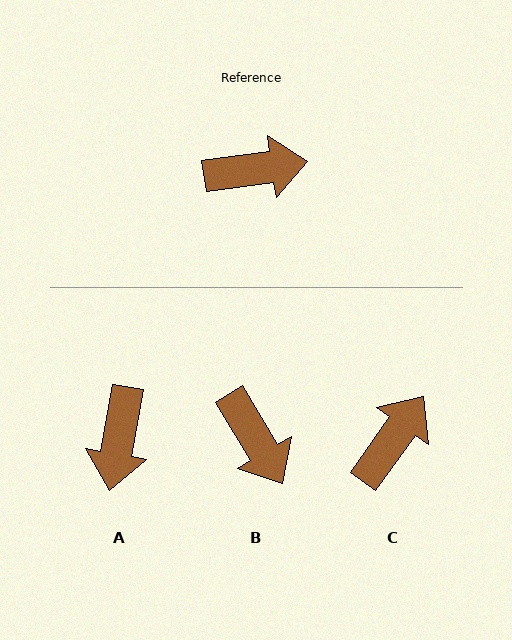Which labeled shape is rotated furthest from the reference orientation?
A, about 108 degrees away.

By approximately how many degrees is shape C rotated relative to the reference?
Approximately 46 degrees counter-clockwise.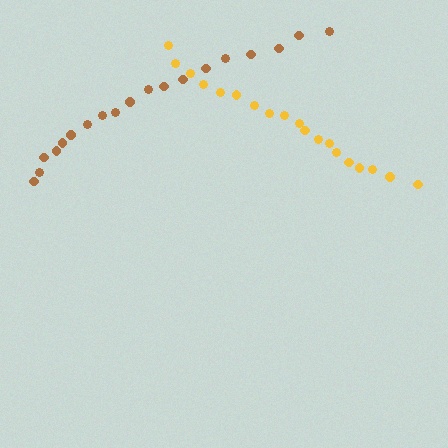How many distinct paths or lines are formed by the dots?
There are 2 distinct paths.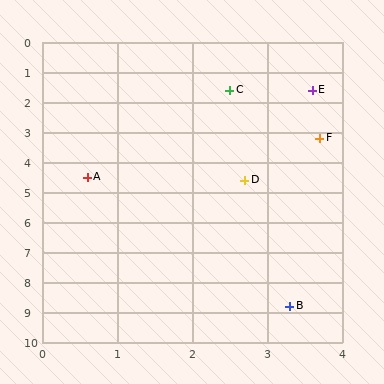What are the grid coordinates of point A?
Point A is at approximately (0.6, 4.5).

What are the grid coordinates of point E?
Point E is at approximately (3.6, 1.6).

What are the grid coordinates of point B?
Point B is at approximately (3.3, 8.8).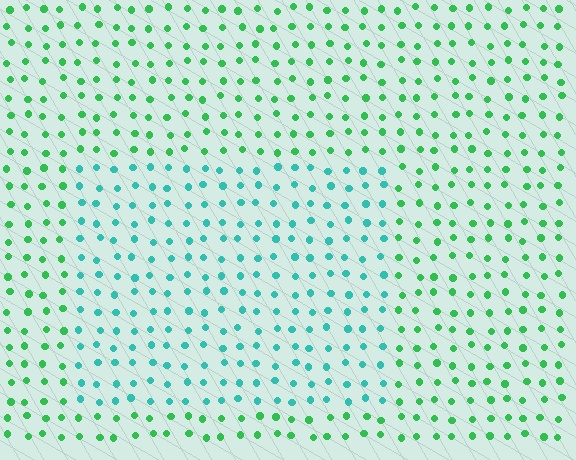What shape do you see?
I see a rectangle.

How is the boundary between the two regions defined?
The boundary is defined purely by a slight shift in hue (about 41 degrees). Spacing, size, and orientation are identical on both sides.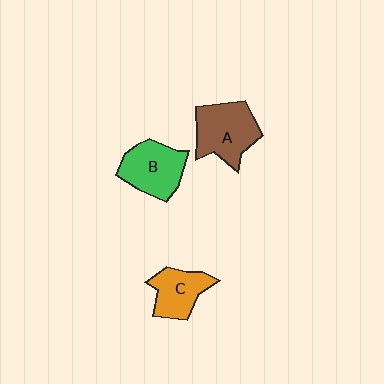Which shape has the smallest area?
Shape C (orange).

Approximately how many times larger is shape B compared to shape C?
Approximately 1.2 times.